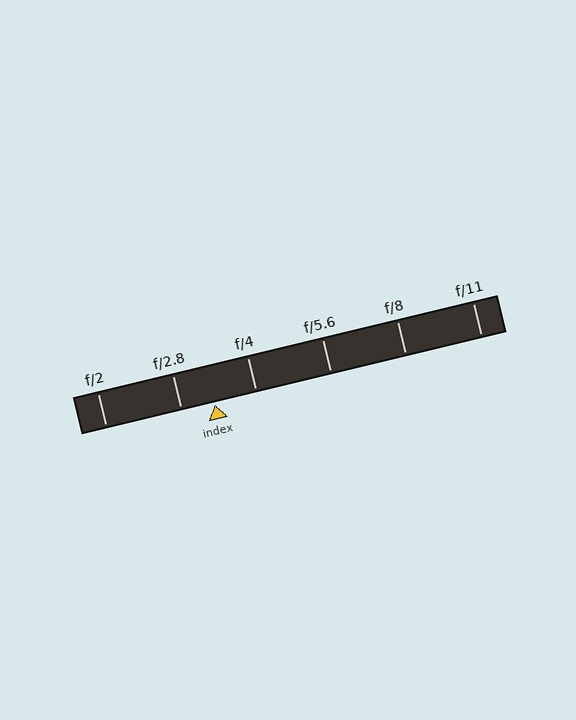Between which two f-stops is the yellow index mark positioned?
The index mark is between f/2.8 and f/4.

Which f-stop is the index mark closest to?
The index mark is closest to f/2.8.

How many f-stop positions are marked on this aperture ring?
There are 6 f-stop positions marked.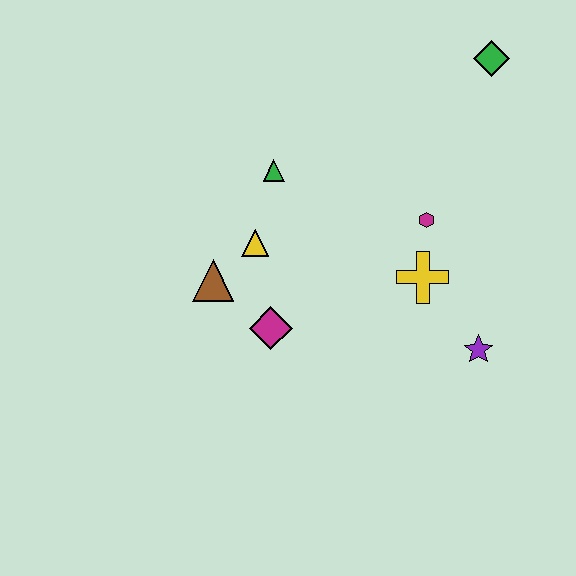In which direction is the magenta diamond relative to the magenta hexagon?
The magenta diamond is to the left of the magenta hexagon.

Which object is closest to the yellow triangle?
The brown triangle is closest to the yellow triangle.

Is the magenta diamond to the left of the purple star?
Yes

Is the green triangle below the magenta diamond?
No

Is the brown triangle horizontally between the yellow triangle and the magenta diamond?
No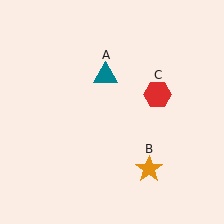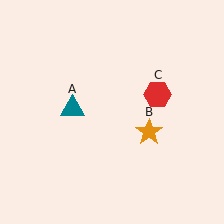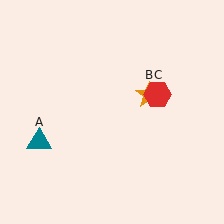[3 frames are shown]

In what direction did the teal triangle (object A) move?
The teal triangle (object A) moved down and to the left.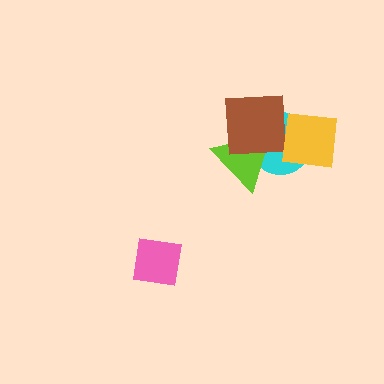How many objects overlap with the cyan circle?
3 objects overlap with the cyan circle.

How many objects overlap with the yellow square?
2 objects overlap with the yellow square.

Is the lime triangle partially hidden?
Yes, it is partially covered by another shape.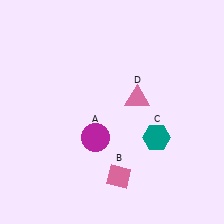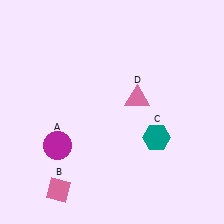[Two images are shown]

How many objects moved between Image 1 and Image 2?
2 objects moved between the two images.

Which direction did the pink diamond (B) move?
The pink diamond (B) moved left.